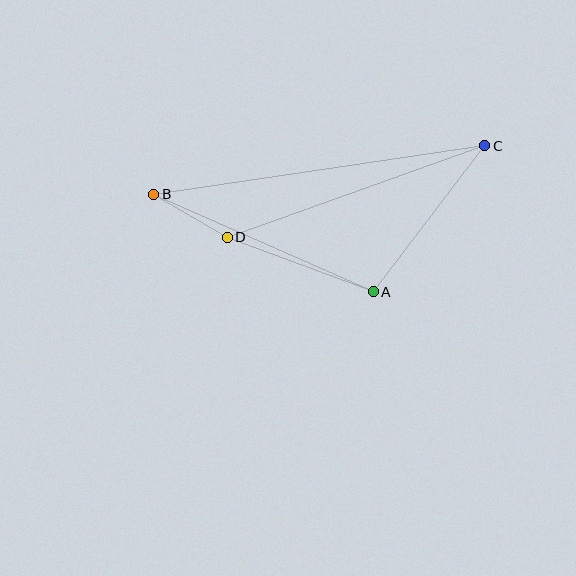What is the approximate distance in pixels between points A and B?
The distance between A and B is approximately 240 pixels.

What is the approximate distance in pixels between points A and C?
The distance between A and C is approximately 184 pixels.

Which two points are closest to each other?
Points B and D are closest to each other.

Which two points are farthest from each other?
Points B and C are farthest from each other.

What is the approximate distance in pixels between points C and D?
The distance between C and D is approximately 274 pixels.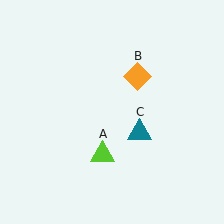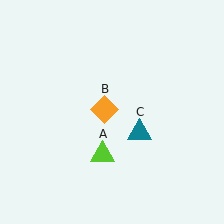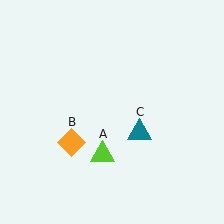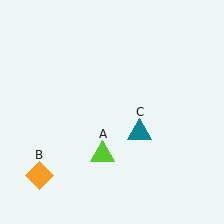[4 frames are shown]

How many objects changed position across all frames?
1 object changed position: orange diamond (object B).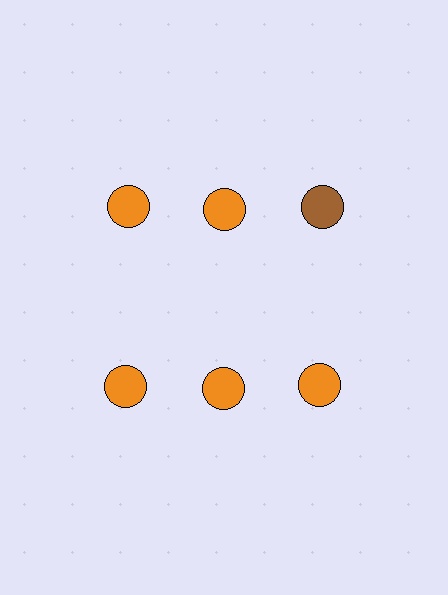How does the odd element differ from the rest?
It has a different color: brown instead of orange.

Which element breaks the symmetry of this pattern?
The brown circle in the top row, center column breaks the symmetry. All other shapes are orange circles.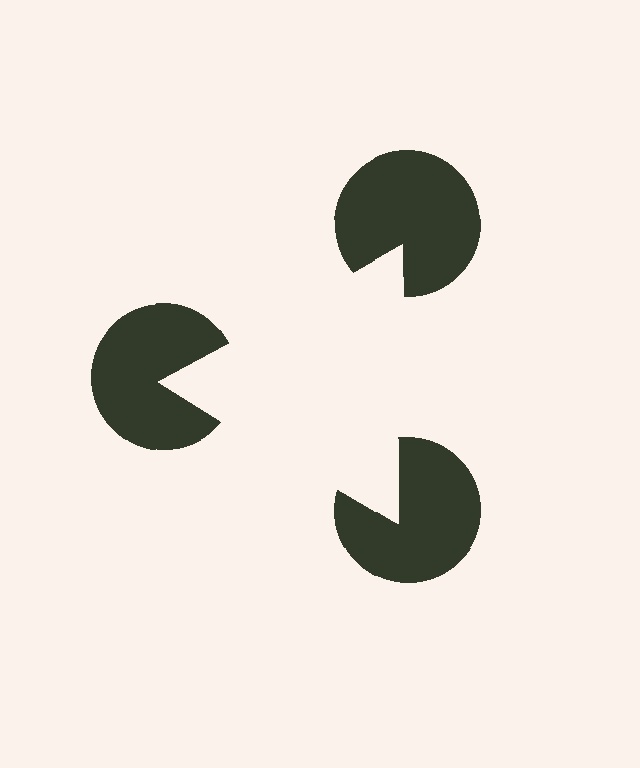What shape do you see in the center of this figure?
An illusory triangle — its edges are inferred from the aligned wedge cuts in the pac-man discs, not physically drawn.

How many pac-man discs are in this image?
There are 3 — one at each vertex of the illusory triangle.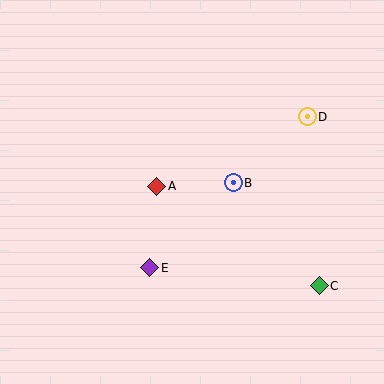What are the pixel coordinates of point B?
Point B is at (233, 183).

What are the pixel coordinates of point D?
Point D is at (307, 117).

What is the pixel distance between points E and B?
The distance between E and B is 119 pixels.